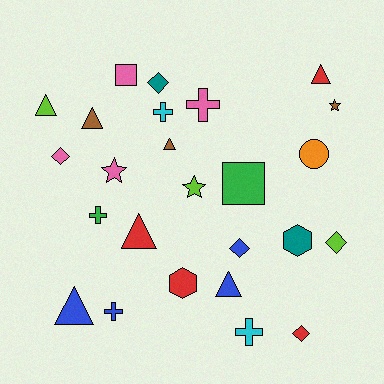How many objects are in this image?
There are 25 objects.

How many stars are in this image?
There are 3 stars.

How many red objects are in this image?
There are 4 red objects.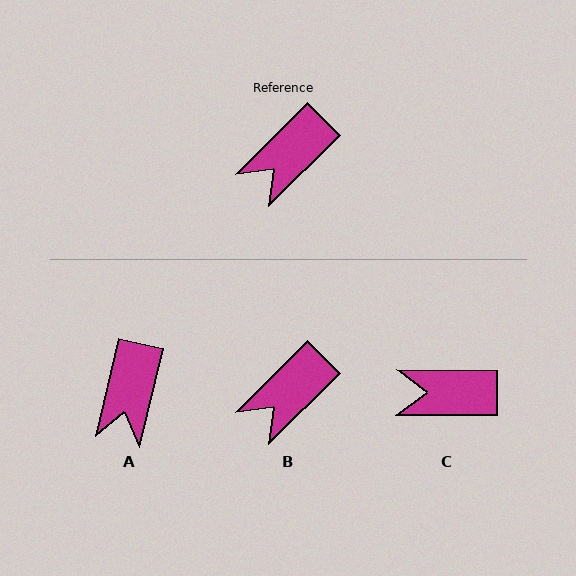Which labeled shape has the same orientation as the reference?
B.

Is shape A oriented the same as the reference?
No, it is off by about 32 degrees.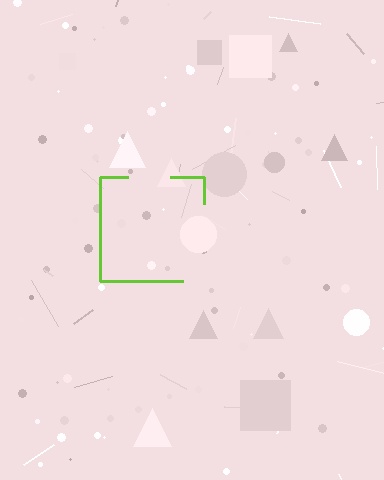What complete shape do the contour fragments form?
The contour fragments form a square.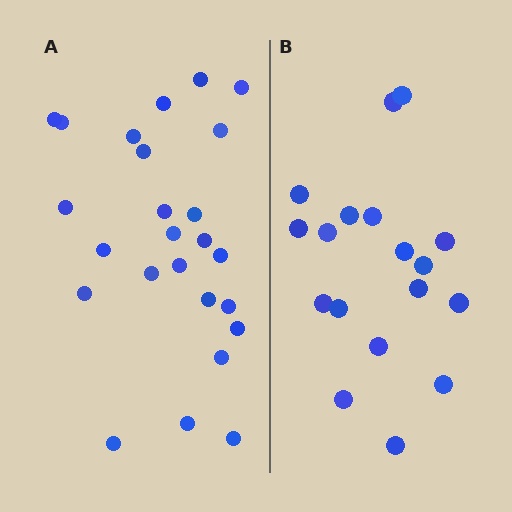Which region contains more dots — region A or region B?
Region A (the left region) has more dots.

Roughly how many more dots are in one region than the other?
Region A has roughly 8 or so more dots than region B.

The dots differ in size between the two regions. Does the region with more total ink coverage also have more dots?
No. Region B has more total ink coverage because its dots are larger, but region A actually contains more individual dots. Total area can be misleading — the number of items is what matters here.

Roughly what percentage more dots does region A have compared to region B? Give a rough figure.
About 40% more.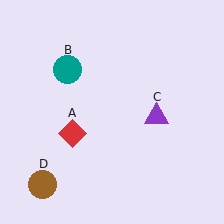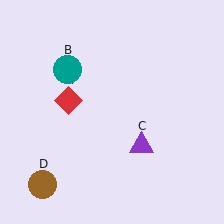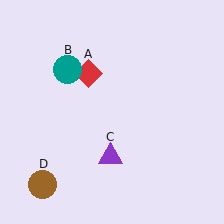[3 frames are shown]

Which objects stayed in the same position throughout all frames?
Teal circle (object B) and brown circle (object D) remained stationary.